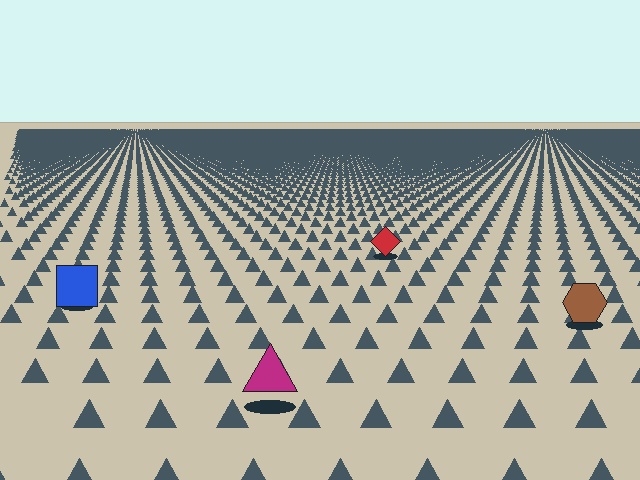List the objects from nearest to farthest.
From nearest to farthest: the magenta triangle, the brown hexagon, the blue square, the red diamond.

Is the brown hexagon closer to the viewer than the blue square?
Yes. The brown hexagon is closer — you can tell from the texture gradient: the ground texture is coarser near it.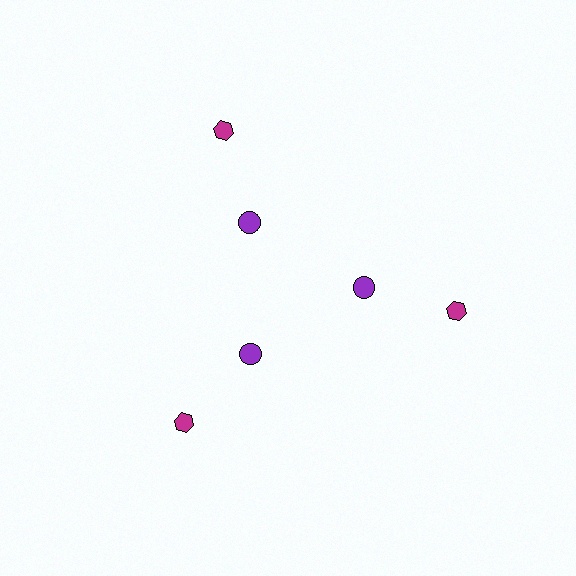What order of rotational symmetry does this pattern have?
This pattern has 3-fold rotational symmetry.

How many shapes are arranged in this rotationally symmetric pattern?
There are 6 shapes, arranged in 3 groups of 2.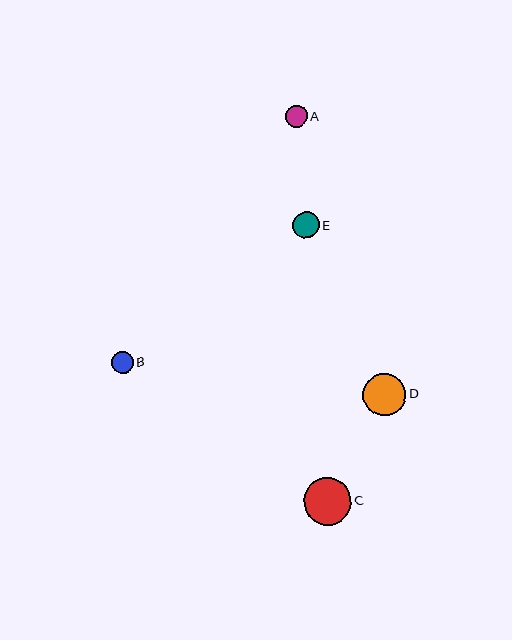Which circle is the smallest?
Circle A is the smallest with a size of approximately 21 pixels.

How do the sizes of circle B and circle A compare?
Circle B and circle A are approximately the same size.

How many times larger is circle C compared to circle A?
Circle C is approximately 2.2 times the size of circle A.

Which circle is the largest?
Circle C is the largest with a size of approximately 48 pixels.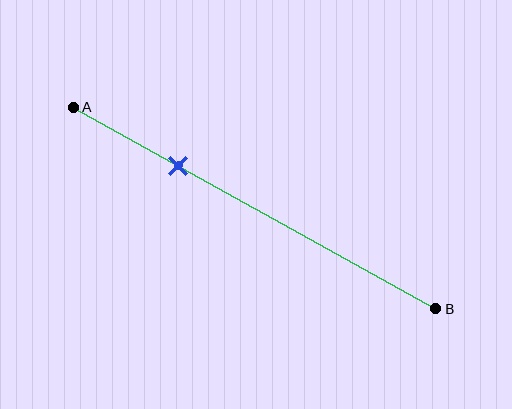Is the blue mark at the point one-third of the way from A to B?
No, the mark is at about 30% from A, not at the 33% one-third point.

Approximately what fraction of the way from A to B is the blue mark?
The blue mark is approximately 30% of the way from A to B.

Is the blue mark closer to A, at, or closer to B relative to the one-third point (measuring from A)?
The blue mark is closer to point A than the one-third point of segment AB.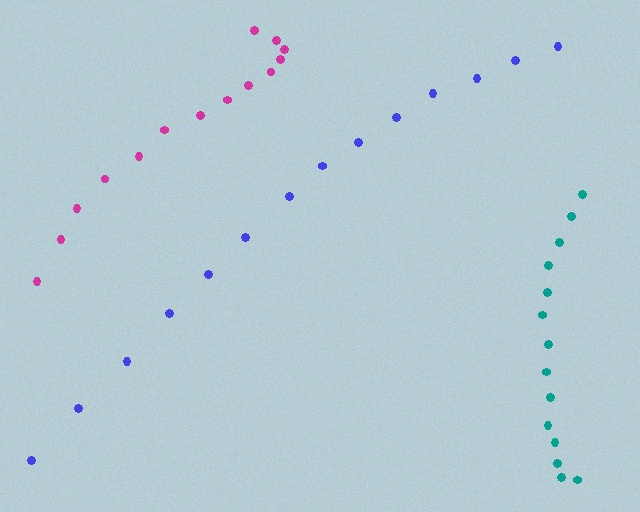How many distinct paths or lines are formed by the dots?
There are 3 distinct paths.